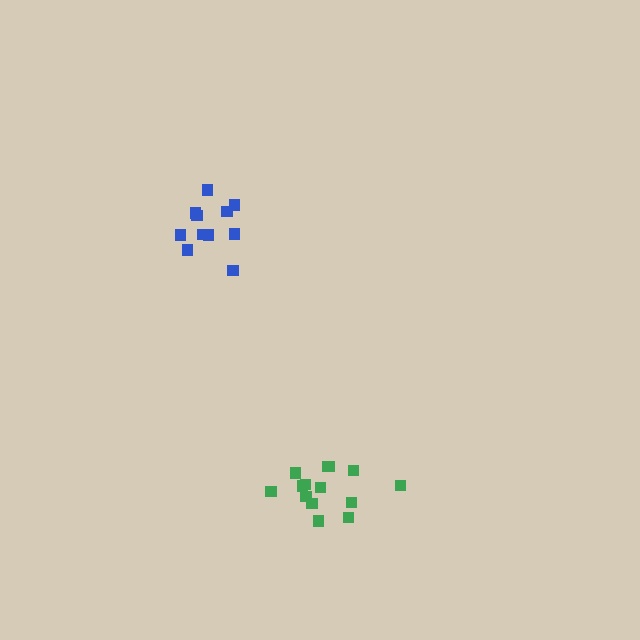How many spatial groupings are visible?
There are 2 spatial groupings.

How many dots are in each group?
Group 1: 11 dots, Group 2: 14 dots (25 total).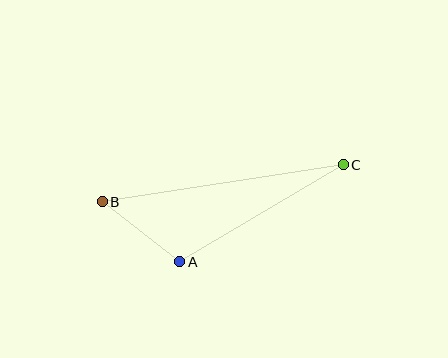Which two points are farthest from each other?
Points B and C are farthest from each other.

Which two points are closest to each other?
Points A and B are closest to each other.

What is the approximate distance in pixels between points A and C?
The distance between A and C is approximately 190 pixels.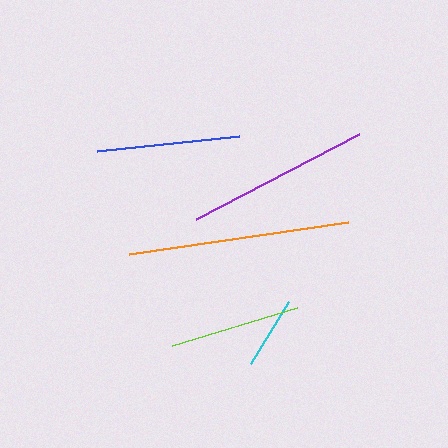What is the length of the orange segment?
The orange segment is approximately 222 pixels long.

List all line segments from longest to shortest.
From longest to shortest: orange, purple, blue, lime, cyan.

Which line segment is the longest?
The orange line is the longest at approximately 222 pixels.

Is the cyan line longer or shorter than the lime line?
The lime line is longer than the cyan line.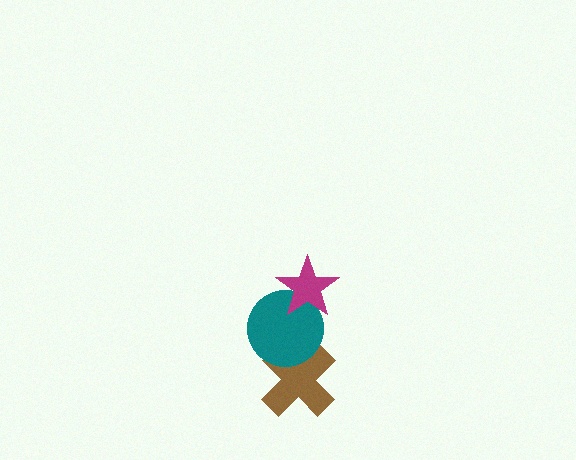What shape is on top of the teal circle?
The magenta star is on top of the teal circle.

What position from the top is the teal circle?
The teal circle is 2nd from the top.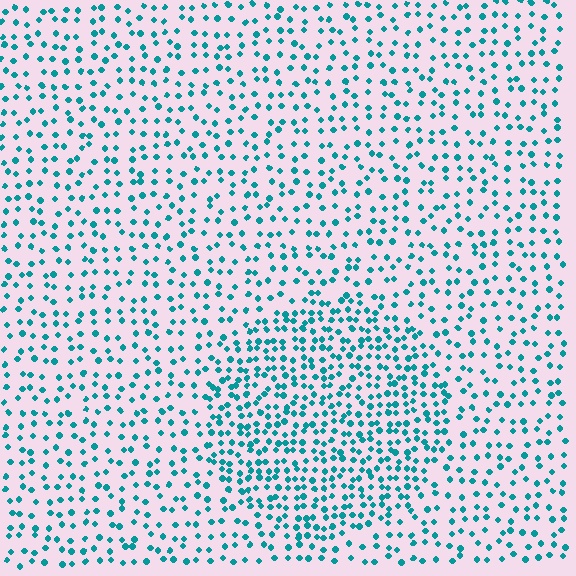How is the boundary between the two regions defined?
The boundary is defined by a change in element density (approximately 1.8x ratio). All elements are the same color, size, and shape.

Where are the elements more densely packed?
The elements are more densely packed inside the circle boundary.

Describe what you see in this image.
The image contains small teal elements arranged at two different densities. A circle-shaped region is visible where the elements are more densely packed than the surrounding area.